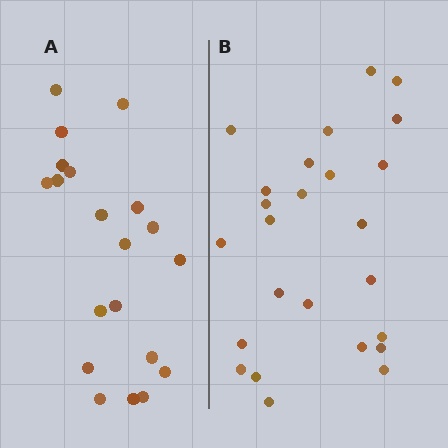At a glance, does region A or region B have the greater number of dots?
Region B (the right region) has more dots.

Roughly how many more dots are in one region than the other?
Region B has about 5 more dots than region A.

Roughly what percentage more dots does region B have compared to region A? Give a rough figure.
About 25% more.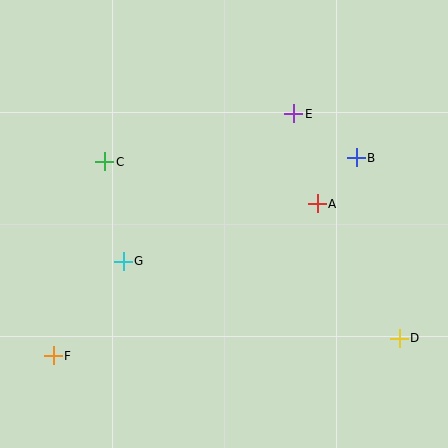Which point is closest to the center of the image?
Point A at (317, 204) is closest to the center.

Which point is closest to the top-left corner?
Point C is closest to the top-left corner.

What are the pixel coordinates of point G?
Point G is at (123, 261).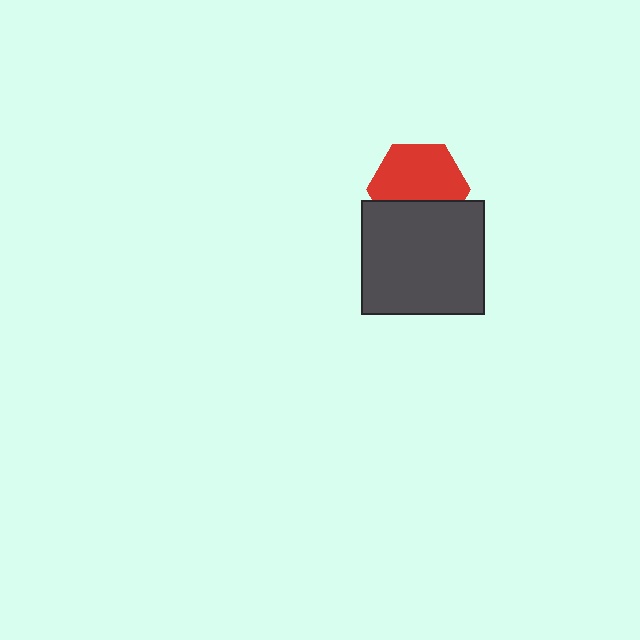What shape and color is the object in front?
The object in front is a dark gray rectangle.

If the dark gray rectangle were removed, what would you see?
You would see the complete red hexagon.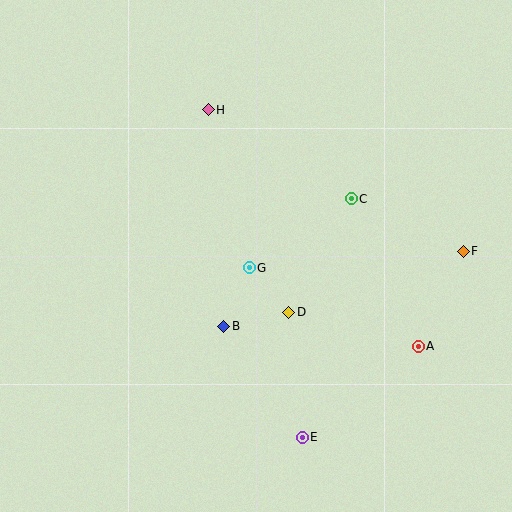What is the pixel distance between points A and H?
The distance between A and H is 316 pixels.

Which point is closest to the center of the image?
Point G at (249, 268) is closest to the center.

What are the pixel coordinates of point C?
Point C is at (351, 199).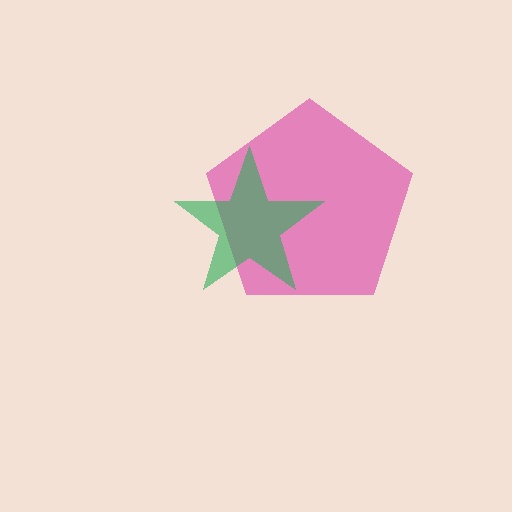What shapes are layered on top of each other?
The layered shapes are: a pink pentagon, a green star.